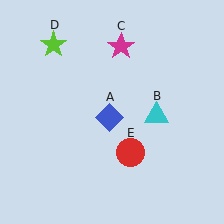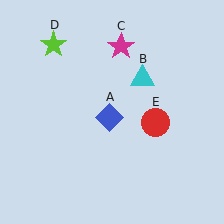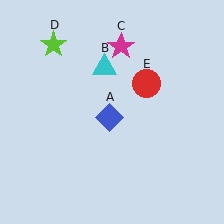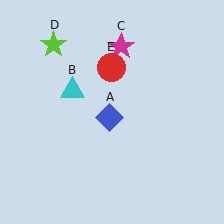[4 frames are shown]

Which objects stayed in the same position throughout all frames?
Blue diamond (object A) and magenta star (object C) and lime star (object D) remained stationary.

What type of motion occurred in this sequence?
The cyan triangle (object B), red circle (object E) rotated counterclockwise around the center of the scene.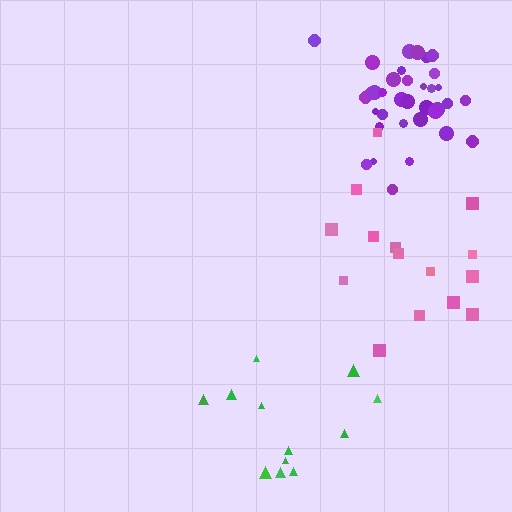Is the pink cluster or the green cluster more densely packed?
Pink.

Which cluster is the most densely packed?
Purple.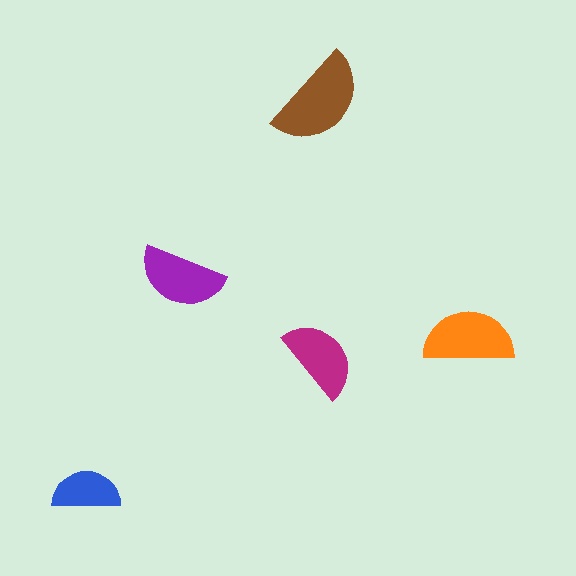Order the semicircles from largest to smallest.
the brown one, the orange one, the purple one, the magenta one, the blue one.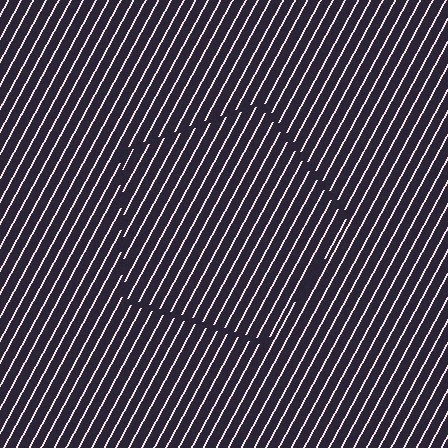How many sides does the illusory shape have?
5 sides — the line-ends trace a pentagon.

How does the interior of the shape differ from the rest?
The interior of the shape contains the same grating, shifted by half a period — the contour is defined by the phase discontinuity where line-ends from the inner and outer gratings abut.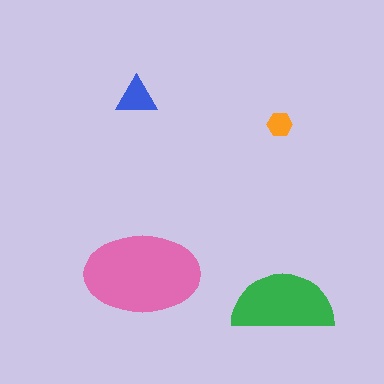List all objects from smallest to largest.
The orange hexagon, the blue triangle, the green semicircle, the pink ellipse.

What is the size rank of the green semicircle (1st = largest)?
2nd.